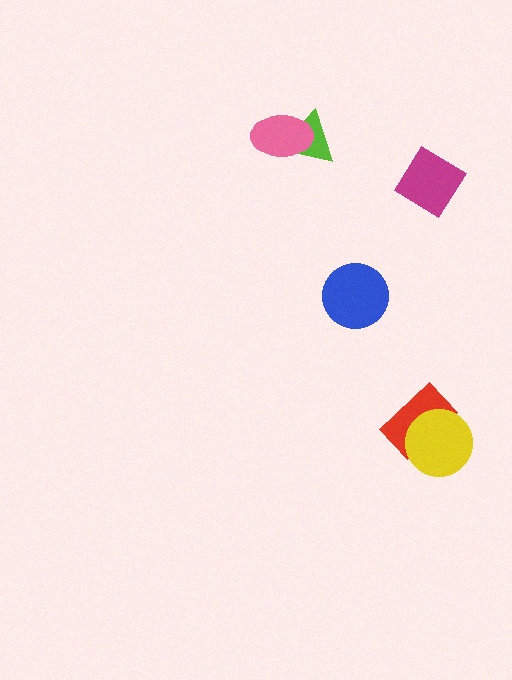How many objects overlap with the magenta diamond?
0 objects overlap with the magenta diamond.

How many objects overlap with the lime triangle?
1 object overlaps with the lime triangle.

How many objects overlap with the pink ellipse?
1 object overlaps with the pink ellipse.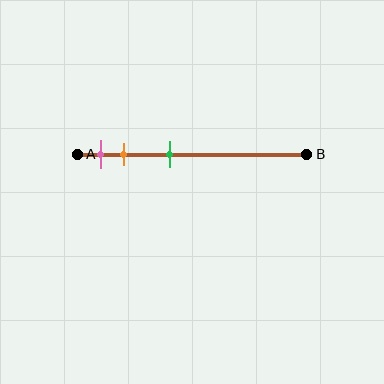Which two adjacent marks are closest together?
The pink and orange marks are the closest adjacent pair.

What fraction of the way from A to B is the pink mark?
The pink mark is approximately 10% (0.1) of the way from A to B.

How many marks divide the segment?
There are 3 marks dividing the segment.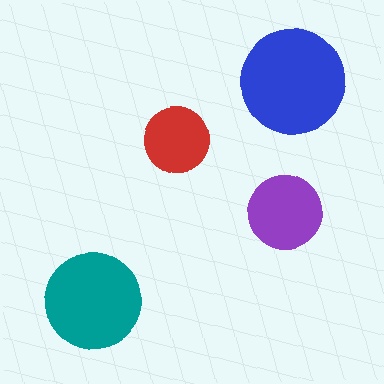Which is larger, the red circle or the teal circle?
The teal one.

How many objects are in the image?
There are 4 objects in the image.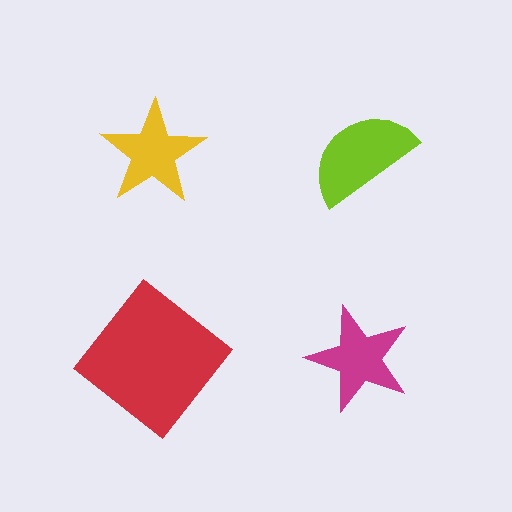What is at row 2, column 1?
A red diamond.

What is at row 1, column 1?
A yellow star.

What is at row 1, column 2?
A lime semicircle.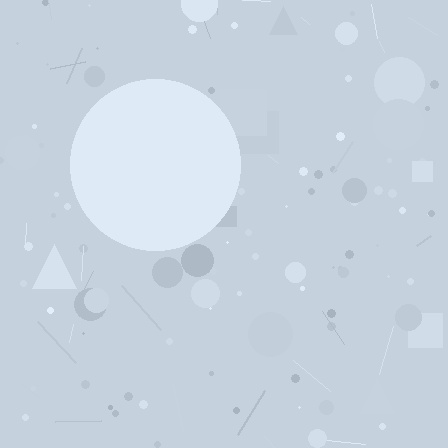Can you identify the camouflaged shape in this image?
The camouflaged shape is a circle.